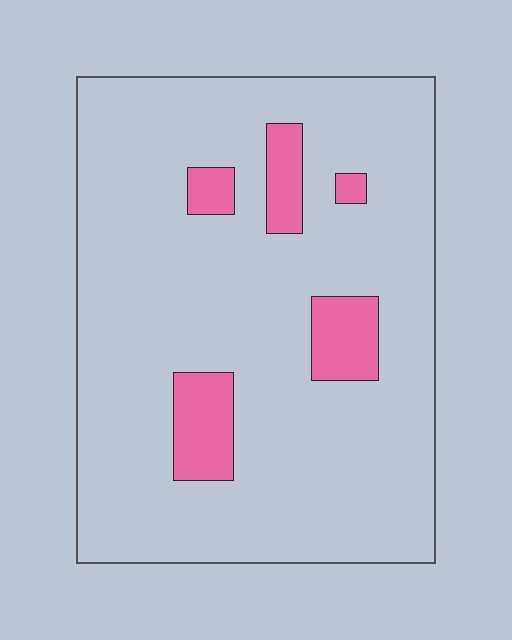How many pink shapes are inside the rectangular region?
5.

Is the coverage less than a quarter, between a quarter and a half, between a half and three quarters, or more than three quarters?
Less than a quarter.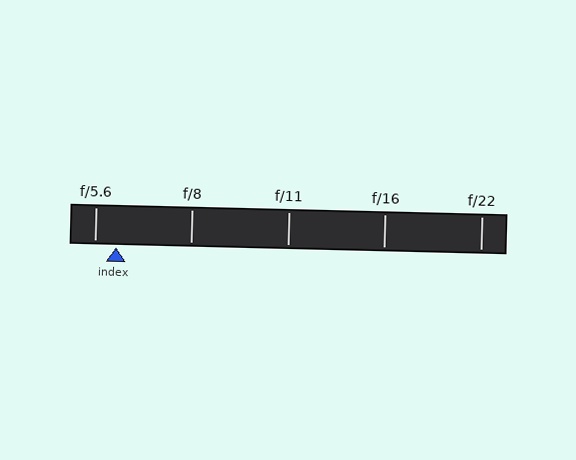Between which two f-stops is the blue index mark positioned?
The index mark is between f/5.6 and f/8.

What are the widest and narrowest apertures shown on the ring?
The widest aperture shown is f/5.6 and the narrowest is f/22.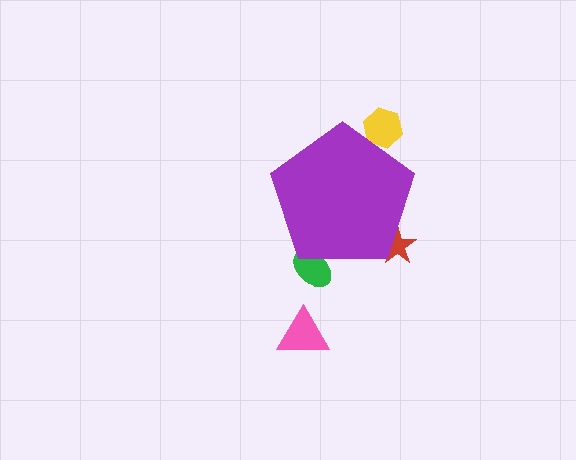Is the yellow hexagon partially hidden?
Yes, the yellow hexagon is partially hidden behind the purple pentagon.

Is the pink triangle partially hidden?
No, the pink triangle is fully visible.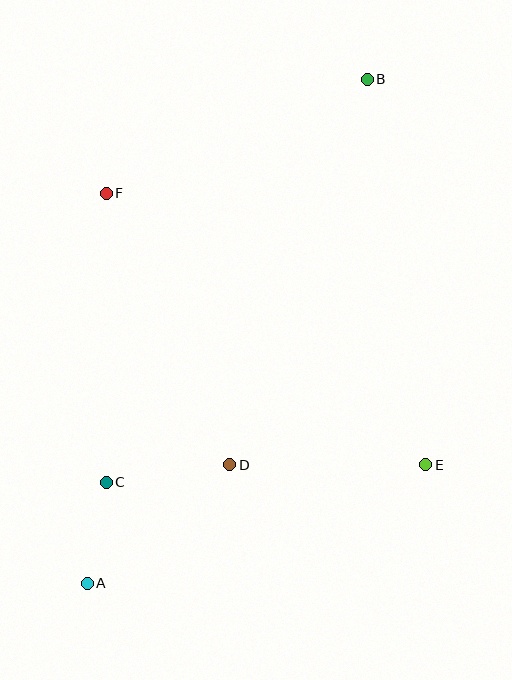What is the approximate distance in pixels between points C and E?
The distance between C and E is approximately 320 pixels.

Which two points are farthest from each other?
Points A and B are farthest from each other.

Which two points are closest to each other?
Points A and C are closest to each other.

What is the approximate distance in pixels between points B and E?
The distance between B and E is approximately 390 pixels.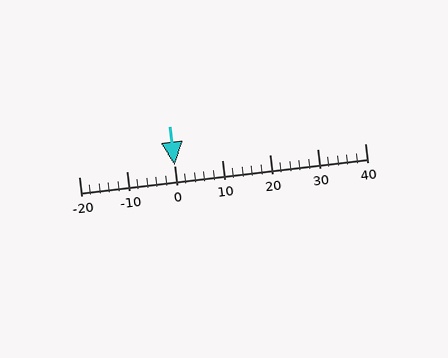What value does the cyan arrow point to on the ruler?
The cyan arrow points to approximately 0.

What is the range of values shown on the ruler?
The ruler shows values from -20 to 40.